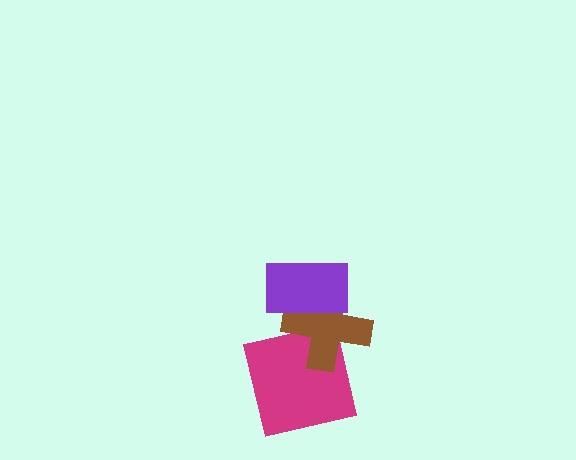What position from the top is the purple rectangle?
The purple rectangle is 1st from the top.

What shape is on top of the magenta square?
The brown cross is on top of the magenta square.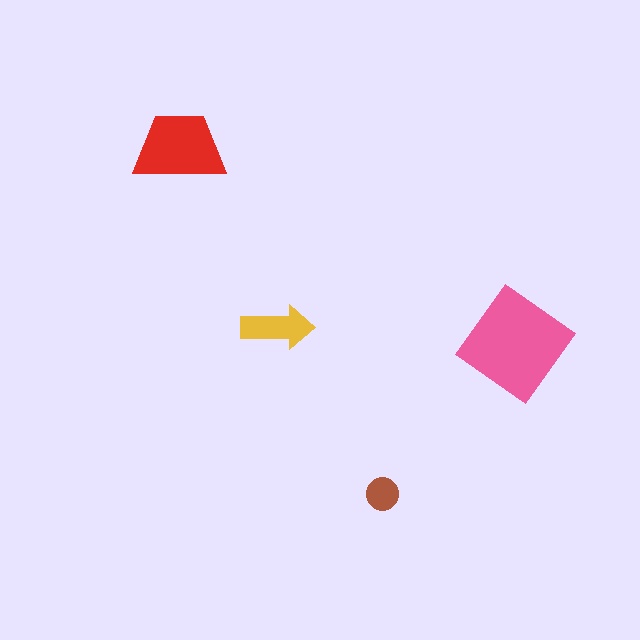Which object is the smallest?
The brown circle.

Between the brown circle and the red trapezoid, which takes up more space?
The red trapezoid.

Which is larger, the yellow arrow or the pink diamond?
The pink diamond.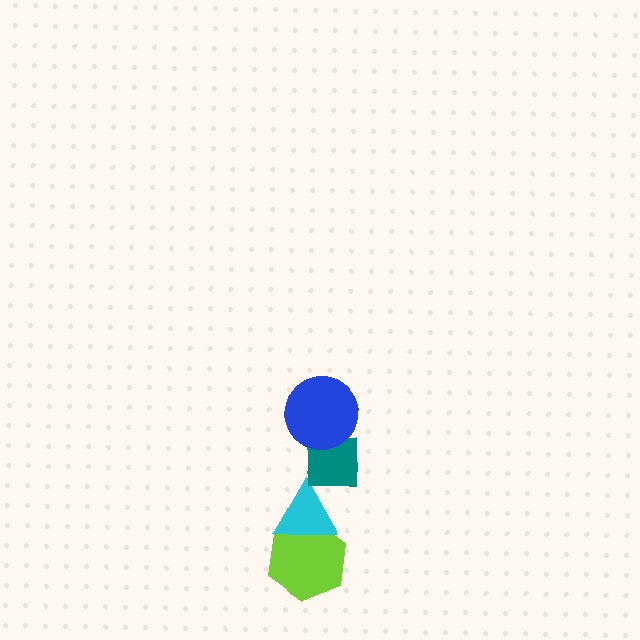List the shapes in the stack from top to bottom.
From top to bottom: the blue circle, the teal square, the cyan triangle, the lime hexagon.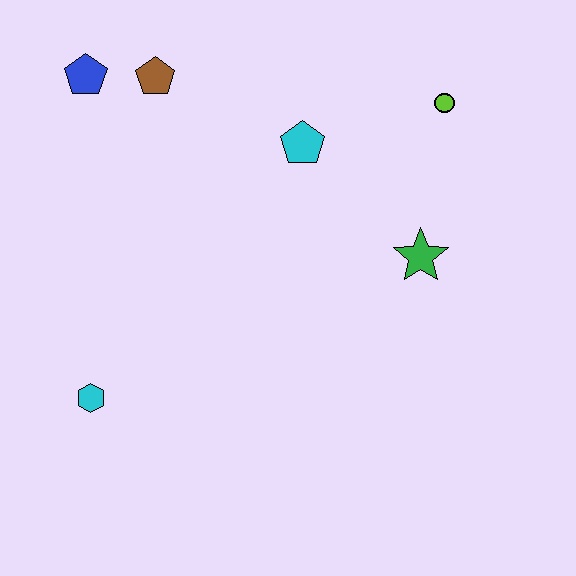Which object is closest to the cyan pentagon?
The lime circle is closest to the cyan pentagon.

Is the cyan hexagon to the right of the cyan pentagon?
No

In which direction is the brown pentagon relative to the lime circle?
The brown pentagon is to the left of the lime circle.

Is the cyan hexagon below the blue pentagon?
Yes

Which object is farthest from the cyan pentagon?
The cyan hexagon is farthest from the cyan pentagon.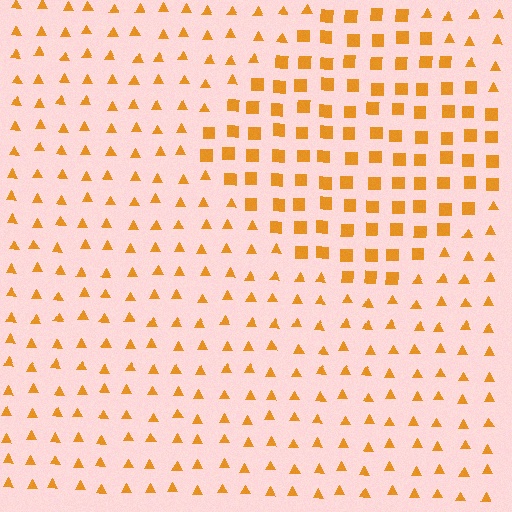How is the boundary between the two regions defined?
The boundary is defined by a change in element shape: squares inside vs. triangles outside. All elements share the same color and spacing.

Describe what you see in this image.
The image is filled with small orange elements arranged in a uniform grid. A diamond-shaped region contains squares, while the surrounding area contains triangles. The boundary is defined purely by the change in element shape.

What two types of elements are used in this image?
The image uses squares inside the diamond region and triangles outside it.